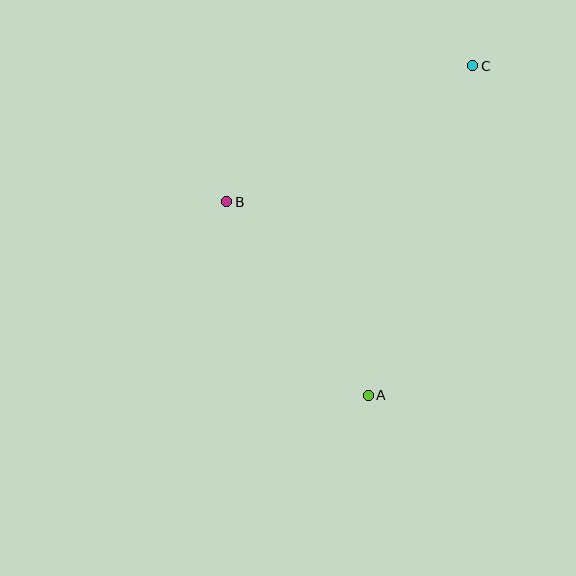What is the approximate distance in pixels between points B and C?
The distance between B and C is approximately 281 pixels.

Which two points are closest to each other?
Points A and B are closest to each other.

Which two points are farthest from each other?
Points A and C are farthest from each other.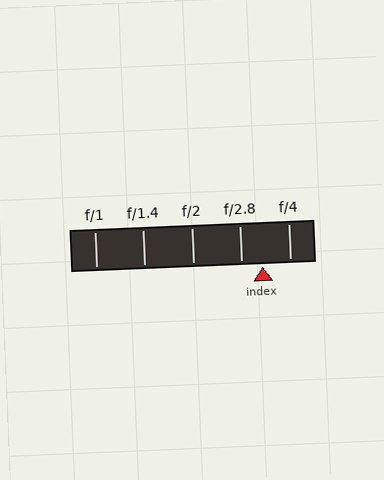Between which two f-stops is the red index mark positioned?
The index mark is between f/2.8 and f/4.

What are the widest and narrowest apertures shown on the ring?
The widest aperture shown is f/1 and the narrowest is f/4.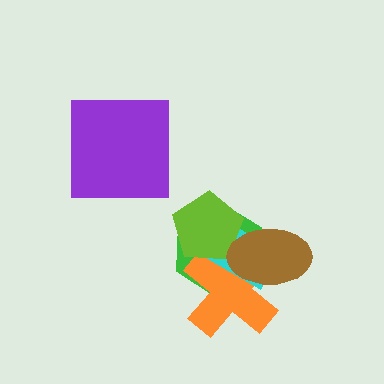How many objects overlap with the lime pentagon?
4 objects overlap with the lime pentagon.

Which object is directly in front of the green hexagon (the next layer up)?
The orange cross is directly in front of the green hexagon.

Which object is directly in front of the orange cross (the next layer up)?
The cyan rectangle is directly in front of the orange cross.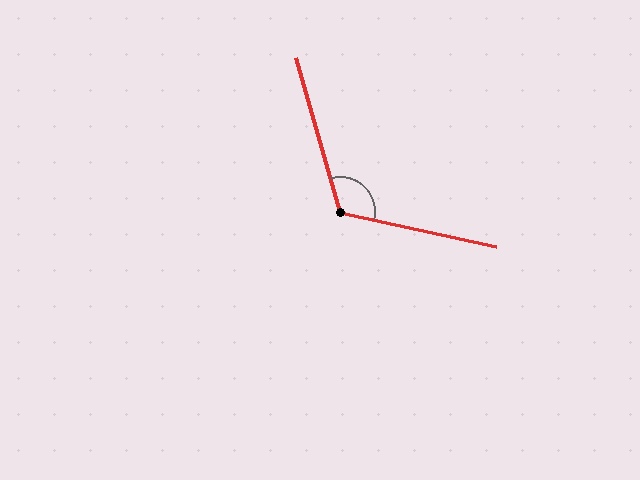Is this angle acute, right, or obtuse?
It is obtuse.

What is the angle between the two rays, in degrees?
Approximately 118 degrees.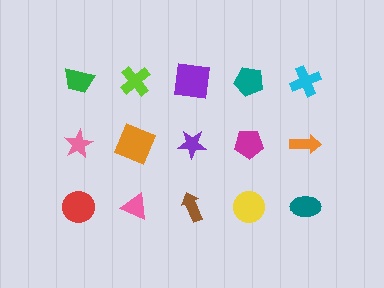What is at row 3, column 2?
A pink triangle.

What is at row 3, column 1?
A red circle.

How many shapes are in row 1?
5 shapes.